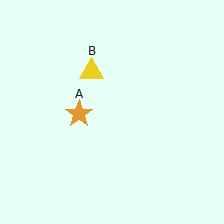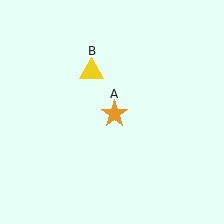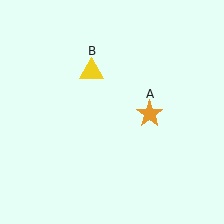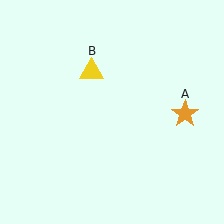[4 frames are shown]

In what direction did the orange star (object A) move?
The orange star (object A) moved right.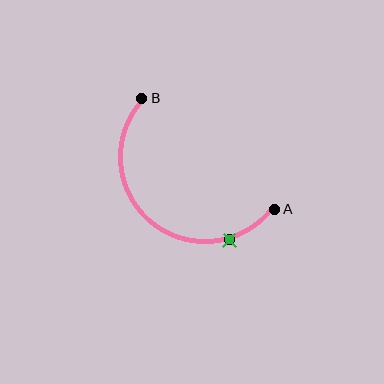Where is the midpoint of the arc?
The arc midpoint is the point on the curve farthest from the straight line joining A and B. It sits below and to the left of that line.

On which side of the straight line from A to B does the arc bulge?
The arc bulges below and to the left of the straight line connecting A and B.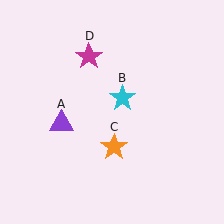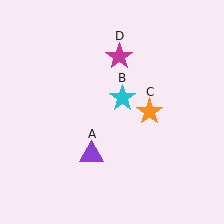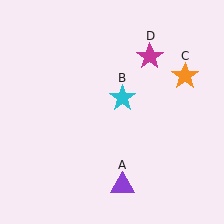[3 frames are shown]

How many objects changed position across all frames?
3 objects changed position: purple triangle (object A), orange star (object C), magenta star (object D).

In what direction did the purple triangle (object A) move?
The purple triangle (object A) moved down and to the right.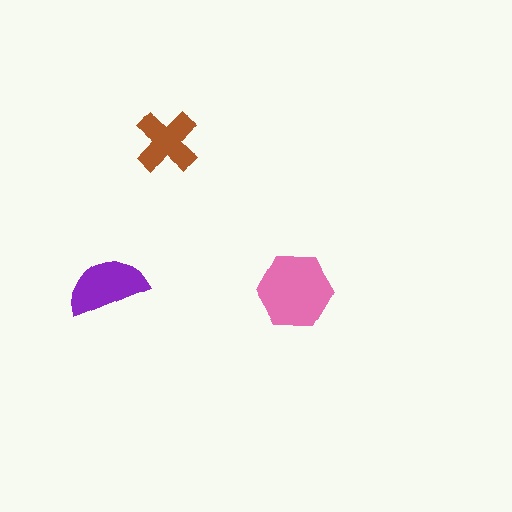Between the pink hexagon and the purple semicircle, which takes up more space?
The pink hexagon.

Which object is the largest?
The pink hexagon.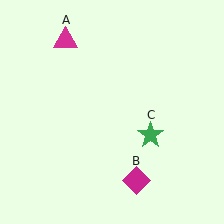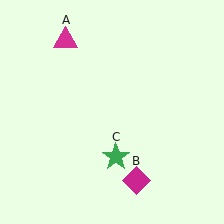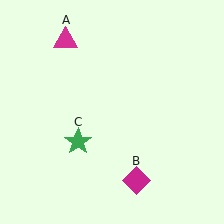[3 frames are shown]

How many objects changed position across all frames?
1 object changed position: green star (object C).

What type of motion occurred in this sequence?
The green star (object C) rotated clockwise around the center of the scene.